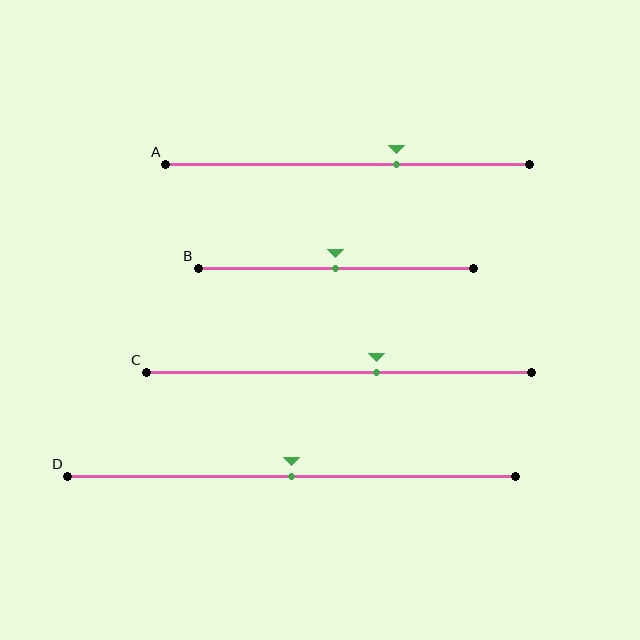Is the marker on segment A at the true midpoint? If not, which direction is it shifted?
No, the marker on segment A is shifted to the right by about 13% of the segment length.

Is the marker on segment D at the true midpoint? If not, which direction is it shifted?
Yes, the marker on segment D is at the true midpoint.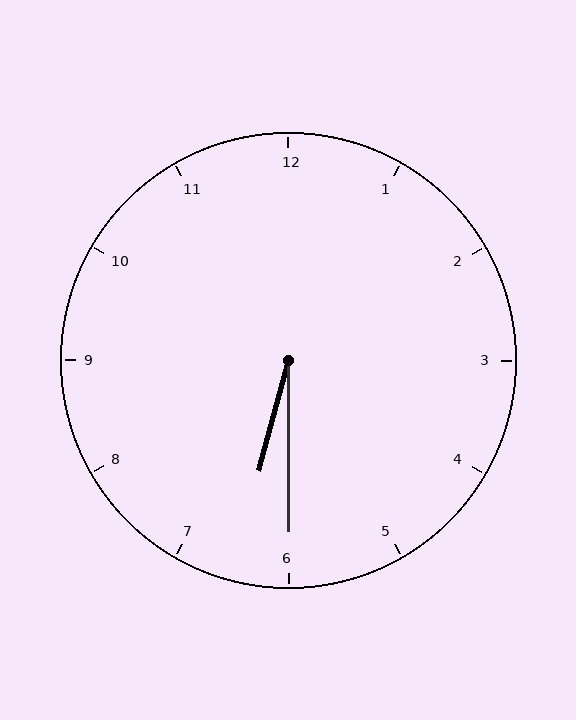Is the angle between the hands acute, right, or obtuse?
It is acute.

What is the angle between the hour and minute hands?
Approximately 15 degrees.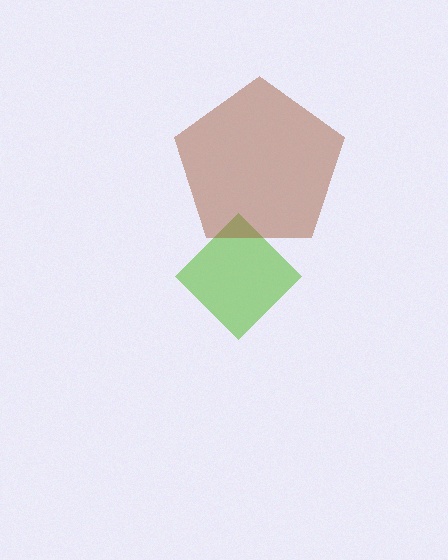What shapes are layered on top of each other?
The layered shapes are: a lime diamond, a brown pentagon.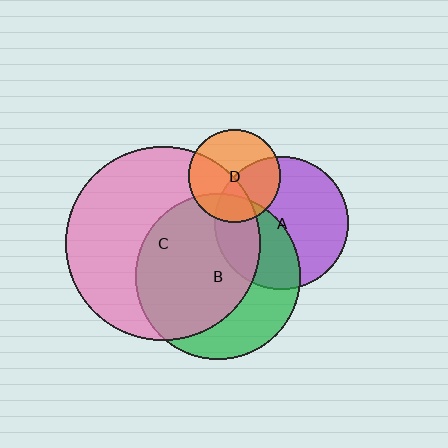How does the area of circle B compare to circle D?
Approximately 3.2 times.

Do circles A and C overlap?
Yes.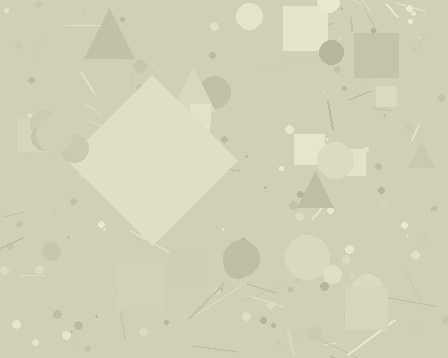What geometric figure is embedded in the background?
A diamond is embedded in the background.